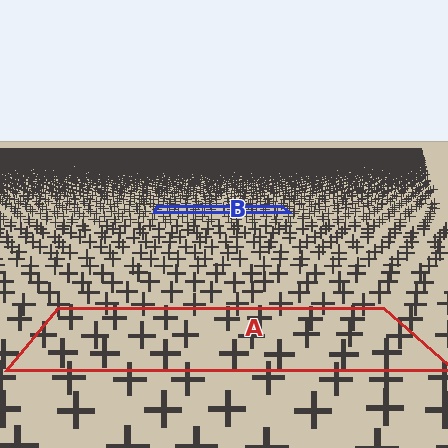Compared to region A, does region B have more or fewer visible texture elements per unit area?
Region B has more texture elements per unit area — they are packed more densely because it is farther away.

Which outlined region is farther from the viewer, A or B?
Region B is farther from the viewer — the texture elements inside it appear smaller and more densely packed.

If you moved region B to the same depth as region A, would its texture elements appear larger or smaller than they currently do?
They would appear larger. At a closer depth, the same texture elements are projected at a bigger on-screen size.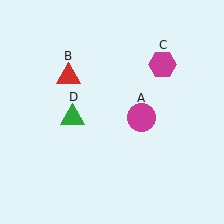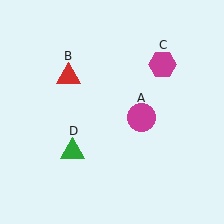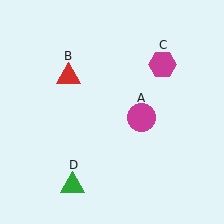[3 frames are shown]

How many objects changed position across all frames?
1 object changed position: green triangle (object D).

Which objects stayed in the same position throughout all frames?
Magenta circle (object A) and red triangle (object B) and magenta hexagon (object C) remained stationary.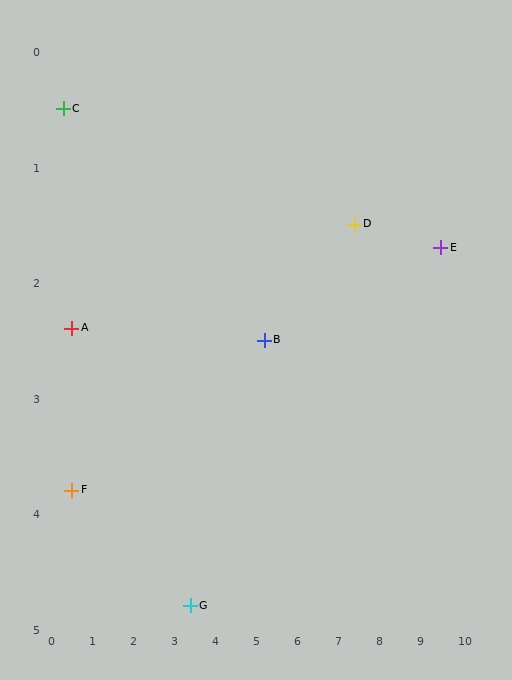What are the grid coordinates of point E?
Point E is at approximately (9.5, 1.7).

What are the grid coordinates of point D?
Point D is at approximately (7.4, 1.5).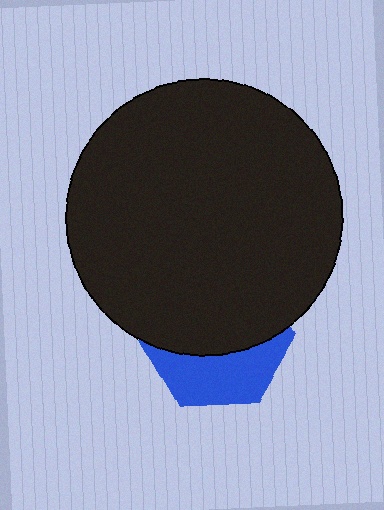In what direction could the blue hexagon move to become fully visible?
The blue hexagon could move down. That would shift it out from behind the black circle entirely.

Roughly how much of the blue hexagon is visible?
A small part of it is visible (roughly 39%).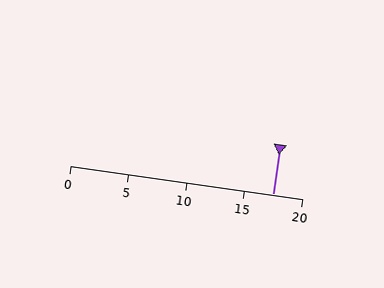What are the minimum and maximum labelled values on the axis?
The axis runs from 0 to 20.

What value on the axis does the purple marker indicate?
The marker indicates approximately 17.5.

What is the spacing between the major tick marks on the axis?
The major ticks are spaced 5 apart.